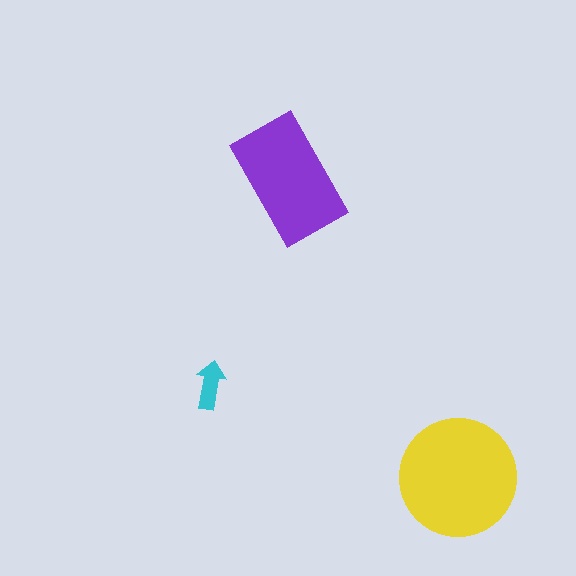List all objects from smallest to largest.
The cyan arrow, the purple rectangle, the yellow circle.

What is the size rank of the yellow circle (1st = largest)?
1st.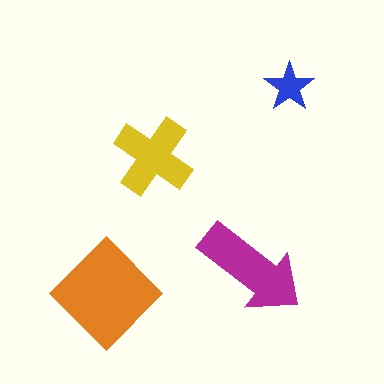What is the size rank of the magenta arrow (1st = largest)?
2nd.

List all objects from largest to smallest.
The orange diamond, the magenta arrow, the yellow cross, the blue star.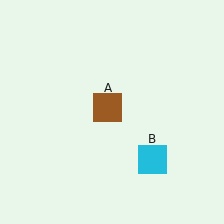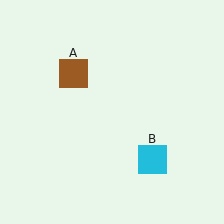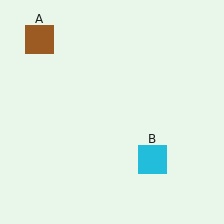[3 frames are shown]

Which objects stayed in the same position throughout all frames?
Cyan square (object B) remained stationary.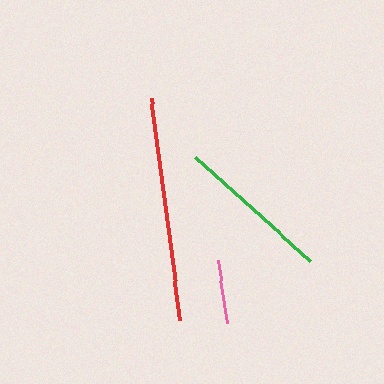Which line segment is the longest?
The red line is the longest at approximately 224 pixels.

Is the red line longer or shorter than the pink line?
The red line is longer than the pink line.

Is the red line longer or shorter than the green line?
The red line is longer than the green line.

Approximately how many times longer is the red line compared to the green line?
The red line is approximately 1.4 times the length of the green line.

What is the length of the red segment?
The red segment is approximately 224 pixels long.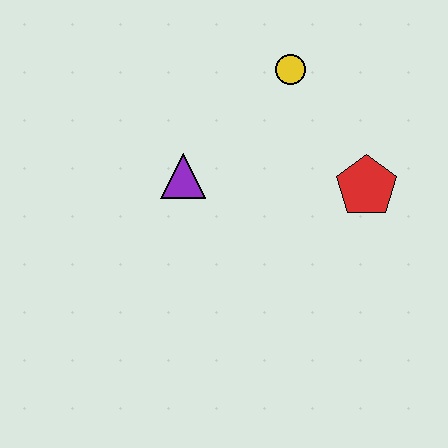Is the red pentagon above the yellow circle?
No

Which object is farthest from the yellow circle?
The purple triangle is farthest from the yellow circle.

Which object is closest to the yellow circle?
The red pentagon is closest to the yellow circle.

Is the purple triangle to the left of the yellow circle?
Yes